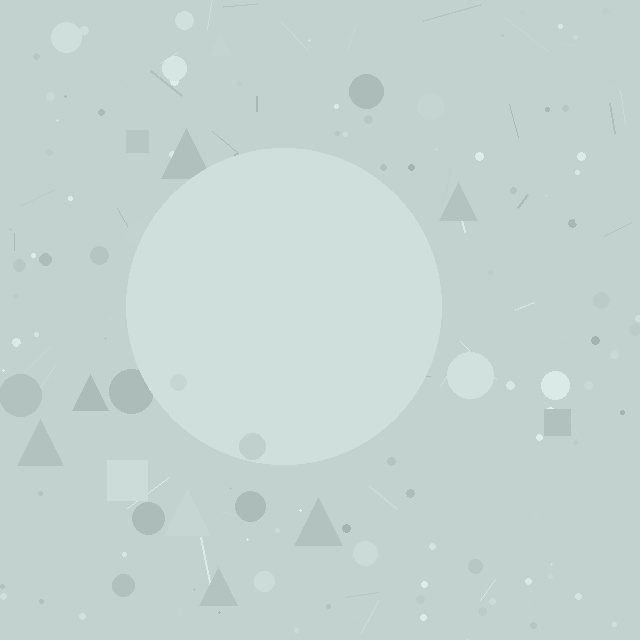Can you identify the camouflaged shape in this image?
The camouflaged shape is a circle.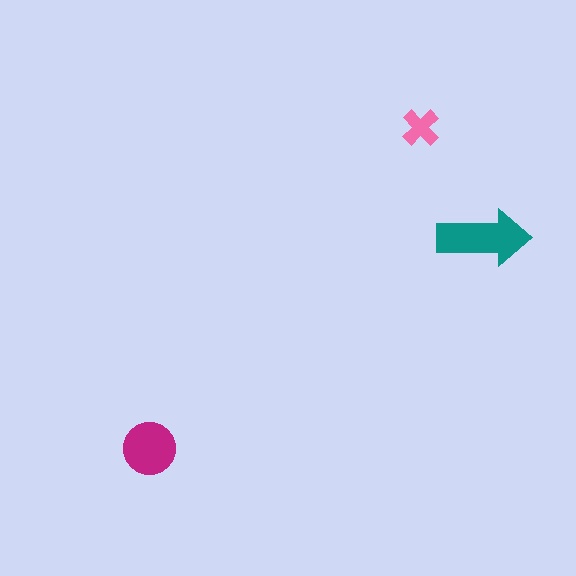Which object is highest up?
The pink cross is topmost.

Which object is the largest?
The teal arrow.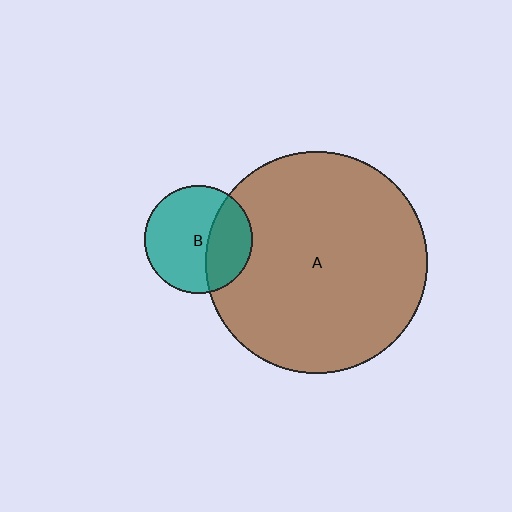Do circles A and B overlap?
Yes.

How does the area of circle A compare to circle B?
Approximately 4.2 times.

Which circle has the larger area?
Circle A (brown).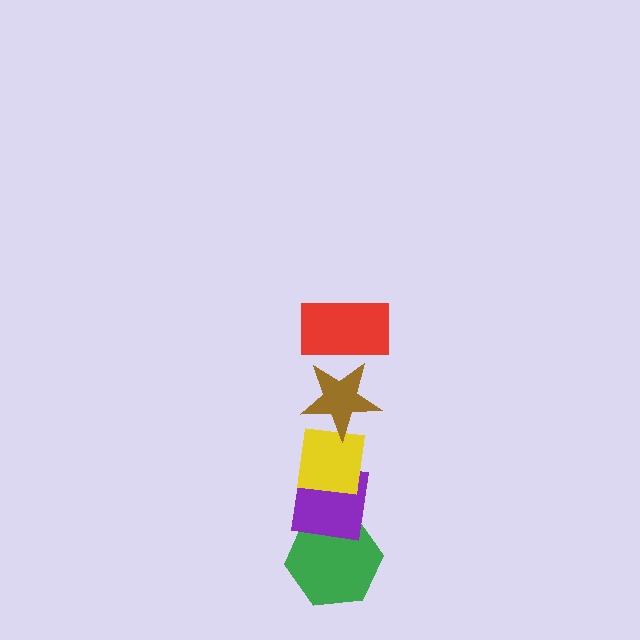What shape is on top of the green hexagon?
The purple square is on top of the green hexagon.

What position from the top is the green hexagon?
The green hexagon is 5th from the top.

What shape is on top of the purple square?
The yellow square is on top of the purple square.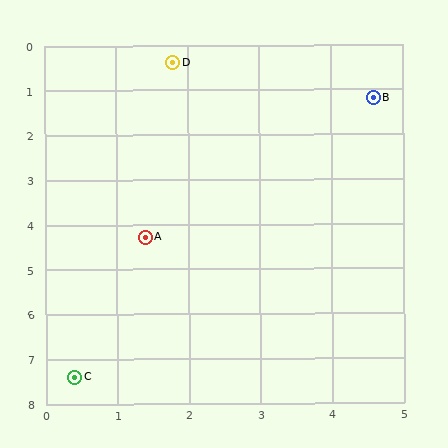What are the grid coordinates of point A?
Point A is at approximately (1.4, 4.3).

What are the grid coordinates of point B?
Point B is at approximately (4.6, 1.2).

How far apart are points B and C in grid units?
Points B and C are about 7.5 grid units apart.